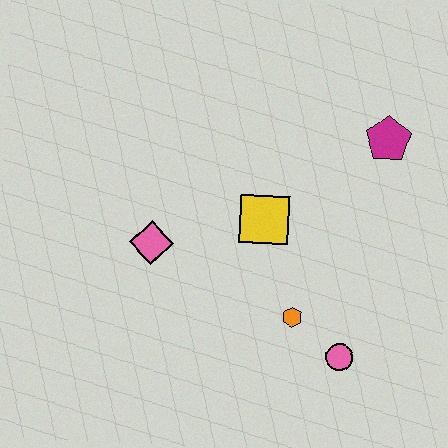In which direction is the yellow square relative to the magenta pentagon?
The yellow square is to the left of the magenta pentagon.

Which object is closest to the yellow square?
The orange hexagon is closest to the yellow square.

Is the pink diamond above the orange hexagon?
Yes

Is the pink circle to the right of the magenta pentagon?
No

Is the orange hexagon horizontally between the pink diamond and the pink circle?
Yes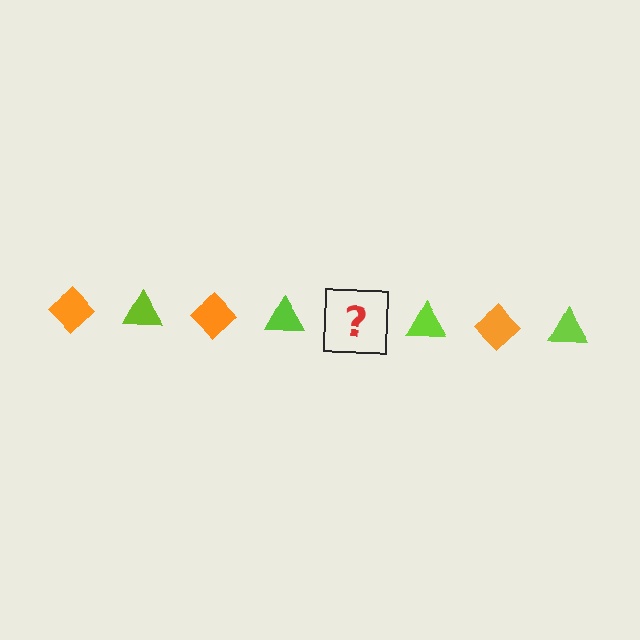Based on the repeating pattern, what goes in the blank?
The blank should be an orange diamond.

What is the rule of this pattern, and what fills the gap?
The rule is that the pattern alternates between orange diamond and lime triangle. The gap should be filled with an orange diamond.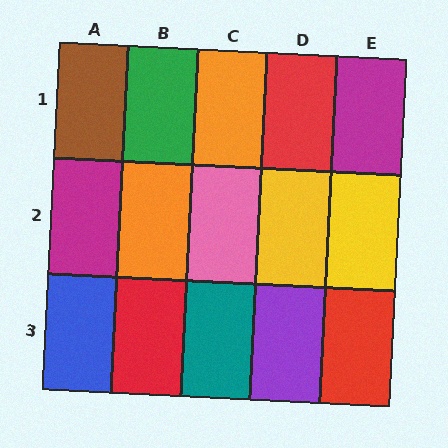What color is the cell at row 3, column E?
Red.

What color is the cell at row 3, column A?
Blue.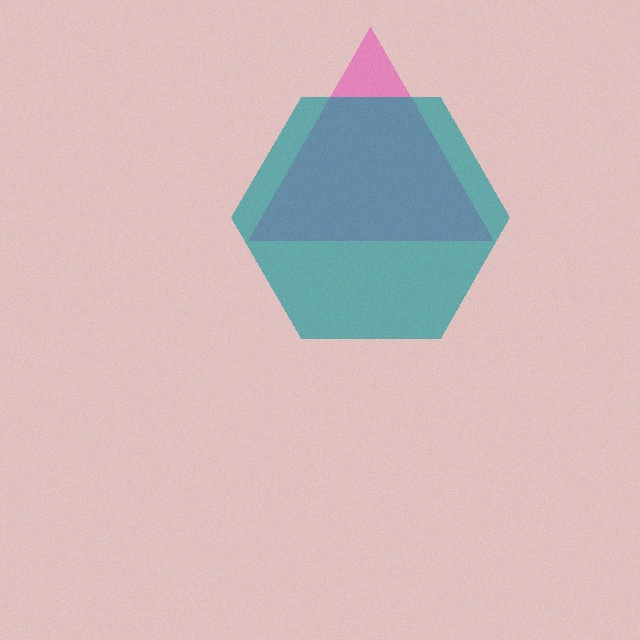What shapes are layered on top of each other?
The layered shapes are: a pink triangle, a teal hexagon.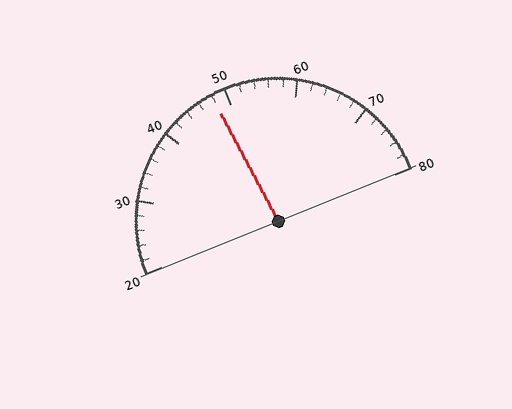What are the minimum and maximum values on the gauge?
The gauge ranges from 20 to 80.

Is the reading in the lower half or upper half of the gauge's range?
The reading is in the lower half of the range (20 to 80).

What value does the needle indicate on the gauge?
The needle indicates approximately 48.